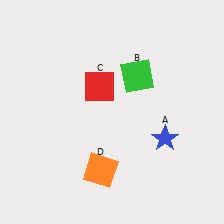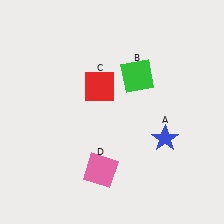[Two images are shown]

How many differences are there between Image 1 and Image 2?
There is 1 difference between the two images.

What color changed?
The square (D) changed from orange in Image 1 to pink in Image 2.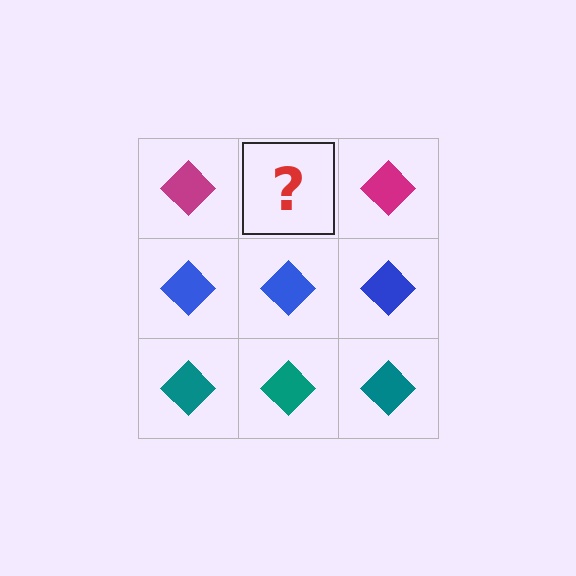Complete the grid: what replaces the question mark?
The question mark should be replaced with a magenta diamond.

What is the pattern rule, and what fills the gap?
The rule is that each row has a consistent color. The gap should be filled with a magenta diamond.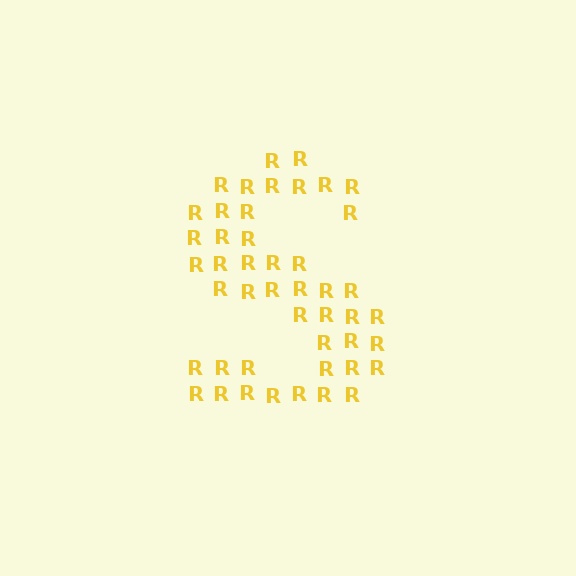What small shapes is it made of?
It is made of small letter R's.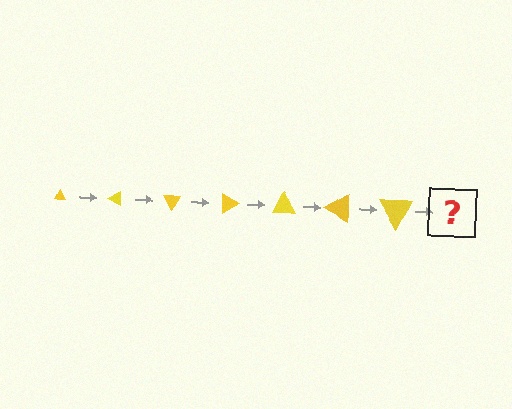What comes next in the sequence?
The next element should be a triangle, larger than the previous one and rotated 210 degrees from the start.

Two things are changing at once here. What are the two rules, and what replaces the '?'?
The two rules are that the triangle grows larger each step and it rotates 30 degrees each step. The '?' should be a triangle, larger than the previous one and rotated 210 degrees from the start.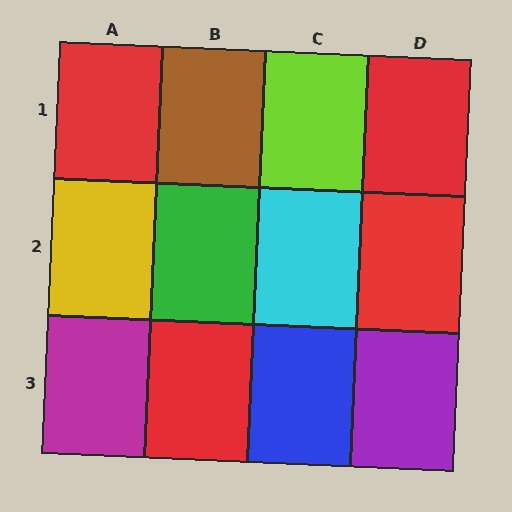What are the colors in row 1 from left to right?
Red, brown, lime, red.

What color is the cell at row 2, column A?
Yellow.